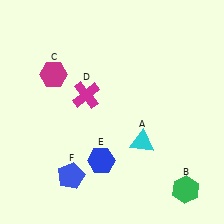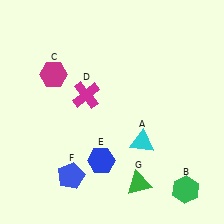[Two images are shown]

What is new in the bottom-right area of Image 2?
A green triangle (G) was added in the bottom-right area of Image 2.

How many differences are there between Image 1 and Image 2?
There is 1 difference between the two images.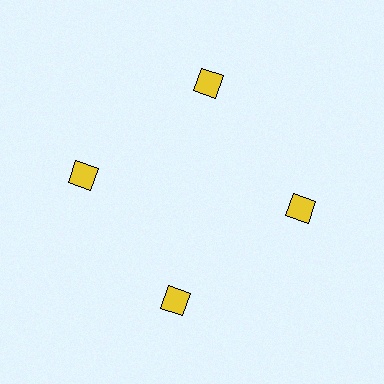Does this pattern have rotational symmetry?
Yes, this pattern has 4-fold rotational symmetry. It looks the same after rotating 90 degrees around the center.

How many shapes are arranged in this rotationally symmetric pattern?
There are 4 shapes, arranged in 4 groups of 1.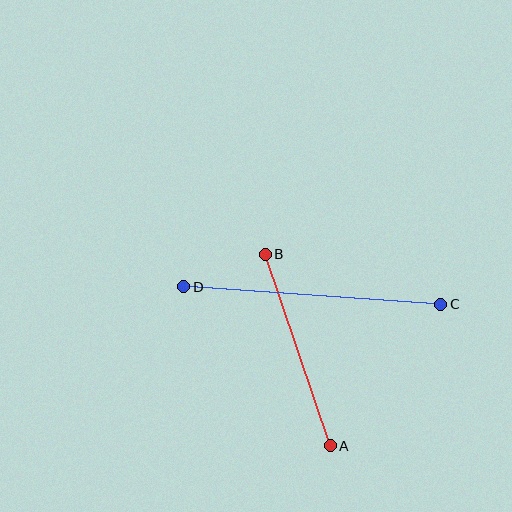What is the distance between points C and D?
The distance is approximately 258 pixels.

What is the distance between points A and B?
The distance is approximately 202 pixels.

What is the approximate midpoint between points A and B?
The midpoint is at approximately (298, 350) pixels.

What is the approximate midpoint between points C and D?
The midpoint is at approximately (312, 295) pixels.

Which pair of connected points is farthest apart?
Points C and D are farthest apart.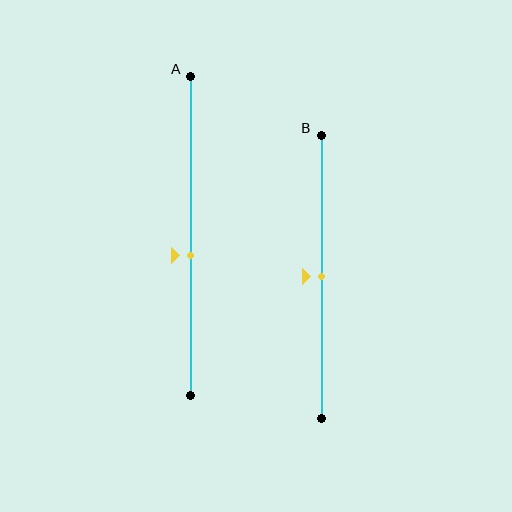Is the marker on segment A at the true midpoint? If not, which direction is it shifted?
No, the marker on segment A is shifted downward by about 6% of the segment length.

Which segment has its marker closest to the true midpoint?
Segment B has its marker closest to the true midpoint.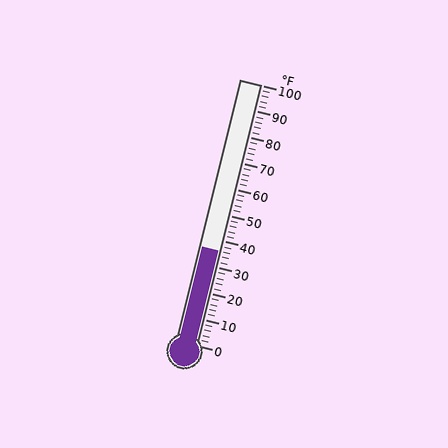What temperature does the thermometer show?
The thermometer shows approximately 36°F.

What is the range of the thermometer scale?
The thermometer scale ranges from 0°F to 100°F.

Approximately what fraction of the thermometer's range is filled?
The thermometer is filled to approximately 35% of its range.